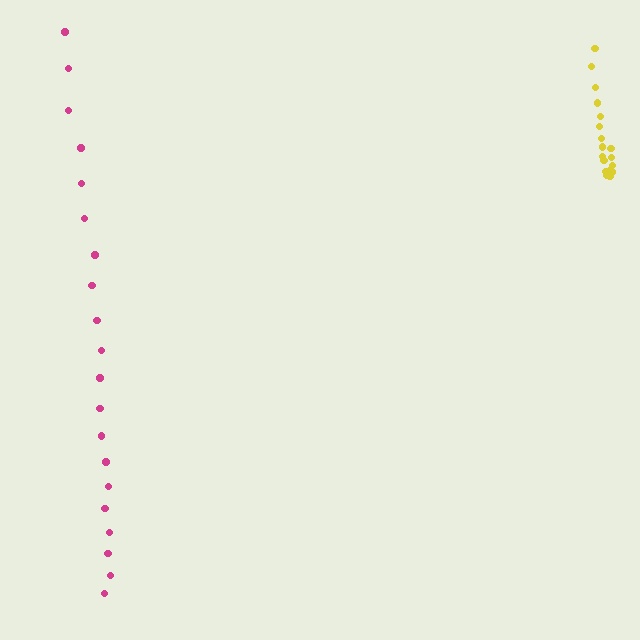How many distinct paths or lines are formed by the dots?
There are 2 distinct paths.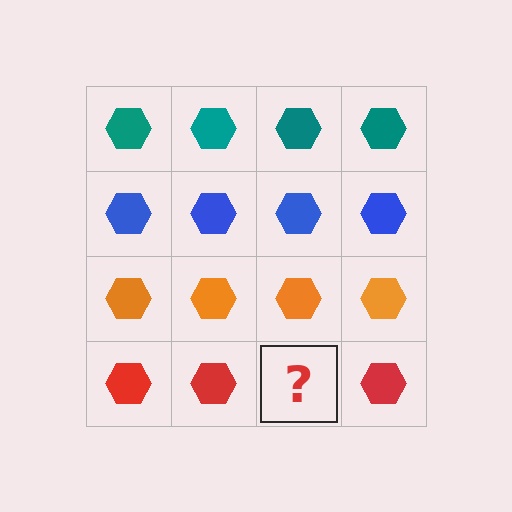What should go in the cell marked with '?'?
The missing cell should contain a red hexagon.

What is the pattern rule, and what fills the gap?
The rule is that each row has a consistent color. The gap should be filled with a red hexagon.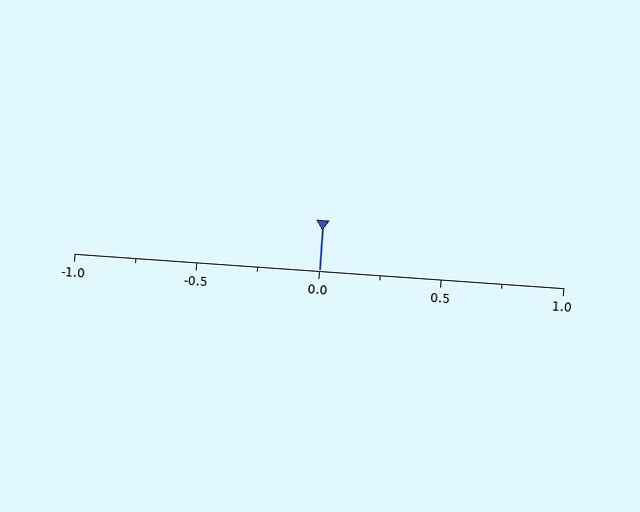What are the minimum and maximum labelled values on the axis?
The axis runs from -1.0 to 1.0.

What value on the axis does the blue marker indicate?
The marker indicates approximately 0.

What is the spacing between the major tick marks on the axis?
The major ticks are spaced 0.5 apart.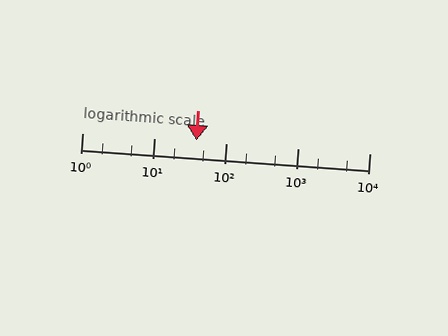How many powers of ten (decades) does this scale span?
The scale spans 4 decades, from 1 to 10000.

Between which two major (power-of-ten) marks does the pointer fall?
The pointer is between 10 and 100.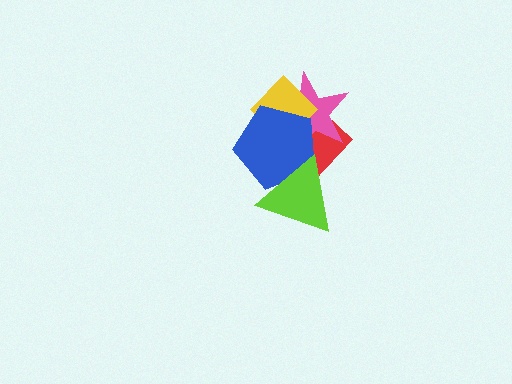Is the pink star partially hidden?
Yes, it is partially covered by another shape.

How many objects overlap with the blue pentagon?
4 objects overlap with the blue pentagon.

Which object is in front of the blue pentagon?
The lime triangle is in front of the blue pentagon.